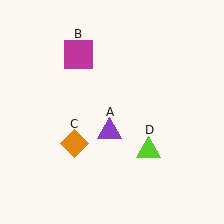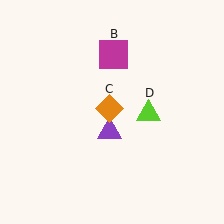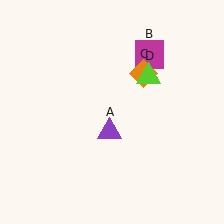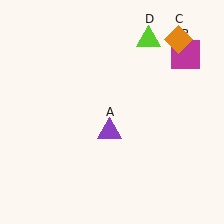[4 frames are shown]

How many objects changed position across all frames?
3 objects changed position: magenta square (object B), orange diamond (object C), lime triangle (object D).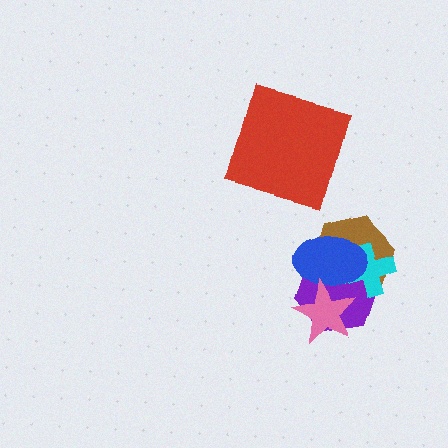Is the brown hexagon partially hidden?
Yes, it is partially covered by another shape.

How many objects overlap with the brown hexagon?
4 objects overlap with the brown hexagon.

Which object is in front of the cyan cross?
The blue ellipse is in front of the cyan cross.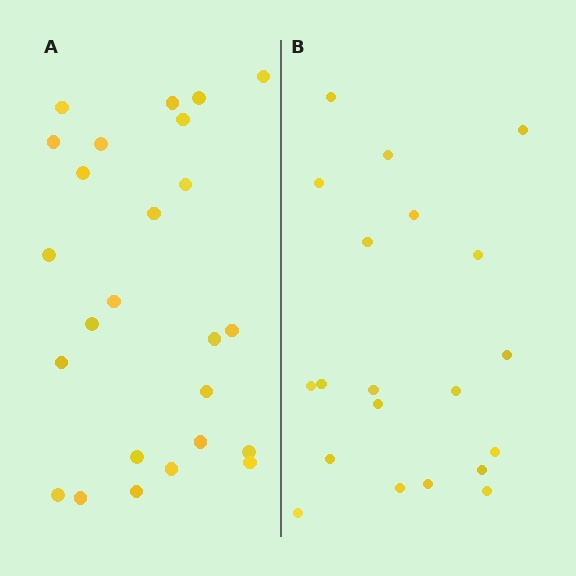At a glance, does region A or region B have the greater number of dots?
Region A (the left region) has more dots.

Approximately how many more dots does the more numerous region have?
Region A has about 5 more dots than region B.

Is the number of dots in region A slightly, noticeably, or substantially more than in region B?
Region A has noticeably more, but not dramatically so. The ratio is roughly 1.2 to 1.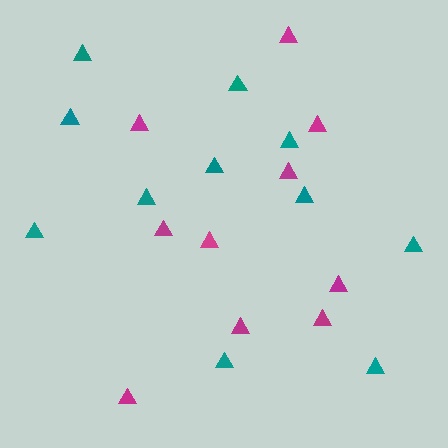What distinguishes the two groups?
There are 2 groups: one group of magenta triangles (10) and one group of teal triangles (11).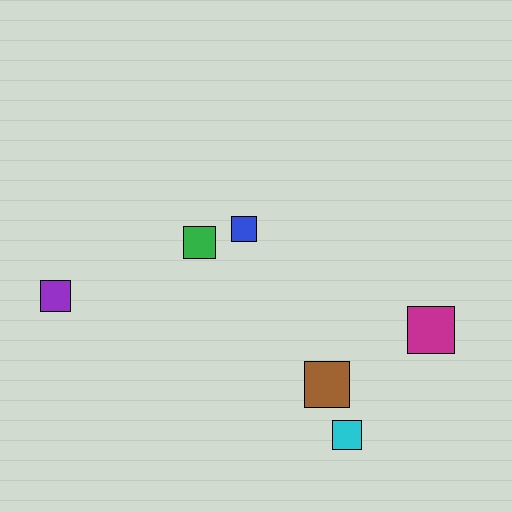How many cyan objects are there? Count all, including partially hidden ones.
There is 1 cyan object.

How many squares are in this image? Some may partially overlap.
There are 6 squares.